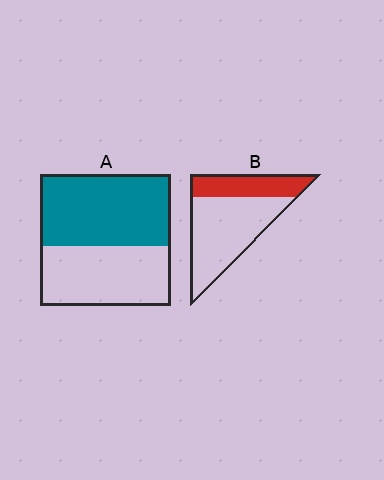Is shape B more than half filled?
No.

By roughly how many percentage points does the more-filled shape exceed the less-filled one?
By roughly 25 percentage points (A over B).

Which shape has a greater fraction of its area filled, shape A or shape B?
Shape A.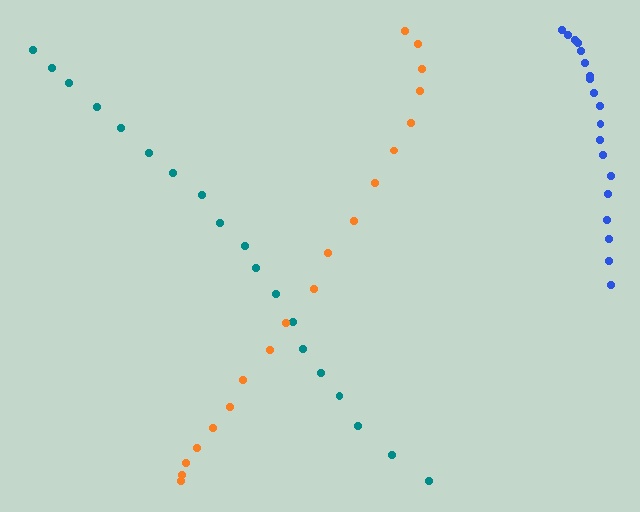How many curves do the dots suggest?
There are 3 distinct paths.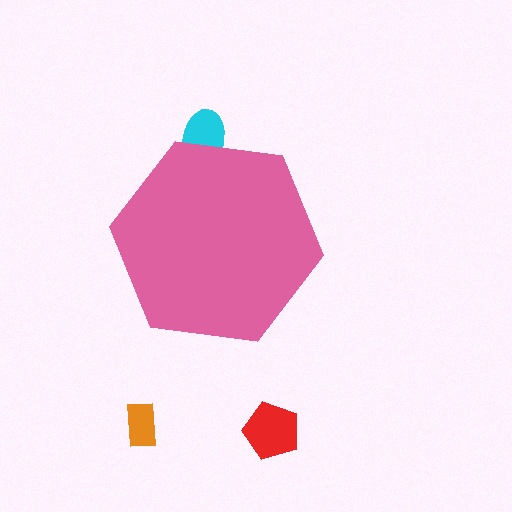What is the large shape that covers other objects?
A pink hexagon.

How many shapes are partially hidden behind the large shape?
1 shape is partially hidden.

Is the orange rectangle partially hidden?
No, the orange rectangle is fully visible.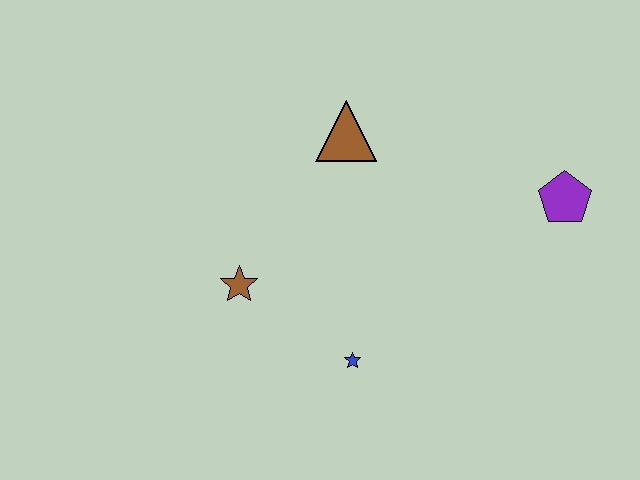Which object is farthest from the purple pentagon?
The brown star is farthest from the purple pentagon.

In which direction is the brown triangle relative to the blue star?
The brown triangle is above the blue star.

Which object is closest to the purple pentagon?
The brown triangle is closest to the purple pentagon.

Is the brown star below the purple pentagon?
Yes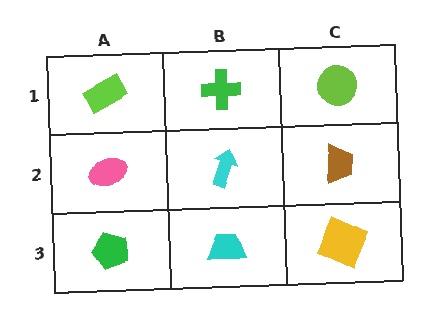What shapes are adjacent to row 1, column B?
A cyan arrow (row 2, column B), a lime rectangle (row 1, column A), a lime circle (row 1, column C).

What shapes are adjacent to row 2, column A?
A lime rectangle (row 1, column A), a green pentagon (row 3, column A), a cyan arrow (row 2, column B).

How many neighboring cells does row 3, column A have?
2.